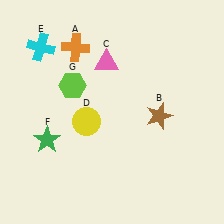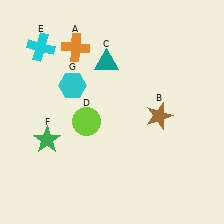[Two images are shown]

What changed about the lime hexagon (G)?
In Image 1, G is lime. In Image 2, it changed to cyan.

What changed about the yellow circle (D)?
In Image 1, D is yellow. In Image 2, it changed to lime.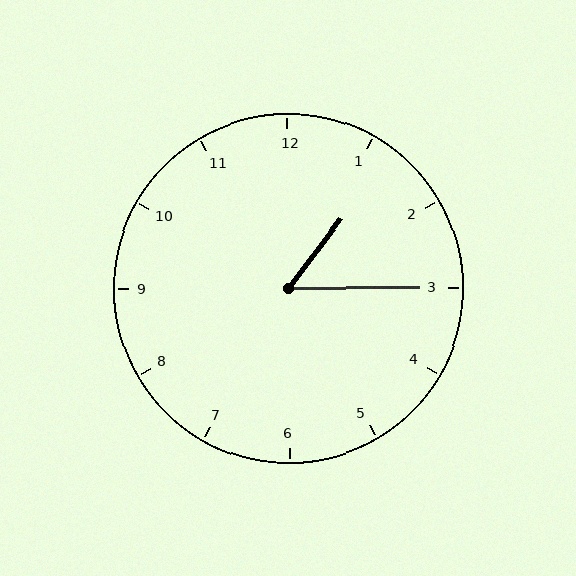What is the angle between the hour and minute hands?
Approximately 52 degrees.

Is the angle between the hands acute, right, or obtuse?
It is acute.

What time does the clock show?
1:15.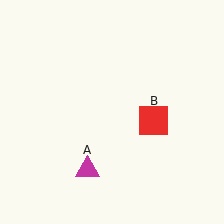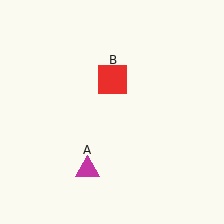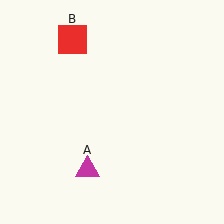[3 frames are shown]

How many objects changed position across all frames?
1 object changed position: red square (object B).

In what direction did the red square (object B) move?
The red square (object B) moved up and to the left.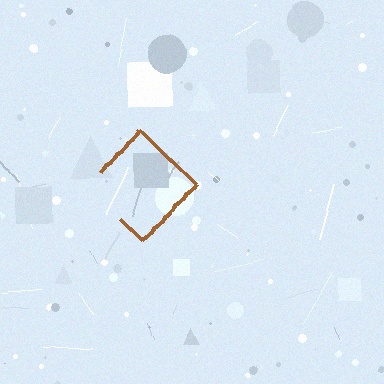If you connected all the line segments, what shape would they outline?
They would outline a diamond.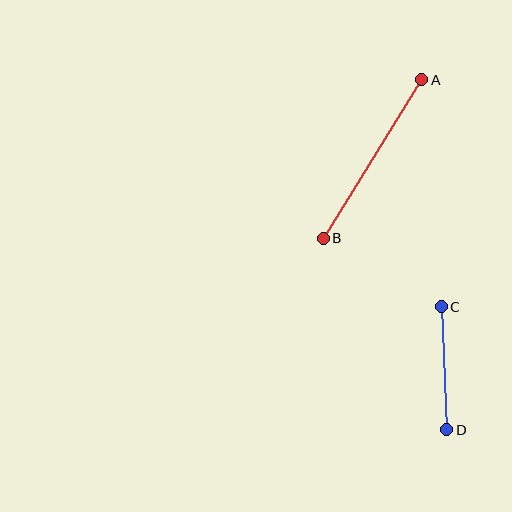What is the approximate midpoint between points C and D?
The midpoint is at approximately (444, 368) pixels.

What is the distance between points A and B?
The distance is approximately 186 pixels.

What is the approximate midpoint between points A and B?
The midpoint is at approximately (373, 159) pixels.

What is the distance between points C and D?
The distance is approximately 123 pixels.